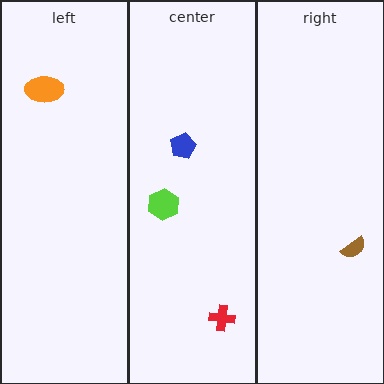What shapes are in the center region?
The lime hexagon, the blue pentagon, the red cross.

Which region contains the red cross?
The center region.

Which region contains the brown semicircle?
The right region.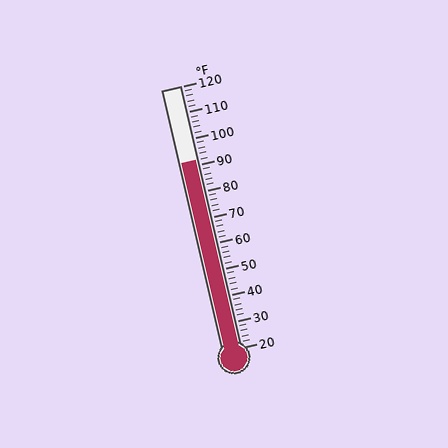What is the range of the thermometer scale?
The thermometer scale ranges from 20°F to 120°F.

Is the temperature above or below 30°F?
The temperature is above 30°F.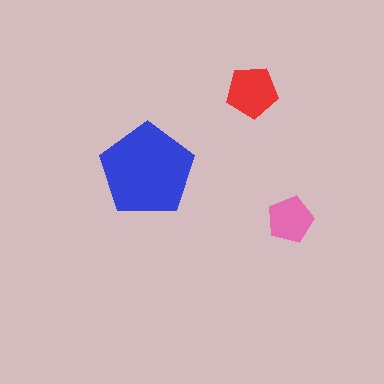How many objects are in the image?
There are 3 objects in the image.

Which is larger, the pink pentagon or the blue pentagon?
The blue one.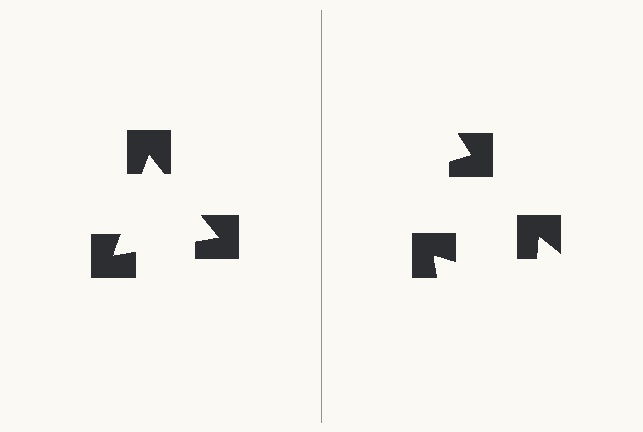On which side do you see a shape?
An illusory triangle appears on the left side. On the right side the wedge cuts are rotated, so no coherent shape forms.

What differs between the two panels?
The notched squares are positioned identically on both sides; only the wedge orientations differ. On the left they align to a triangle; on the right they are misaligned.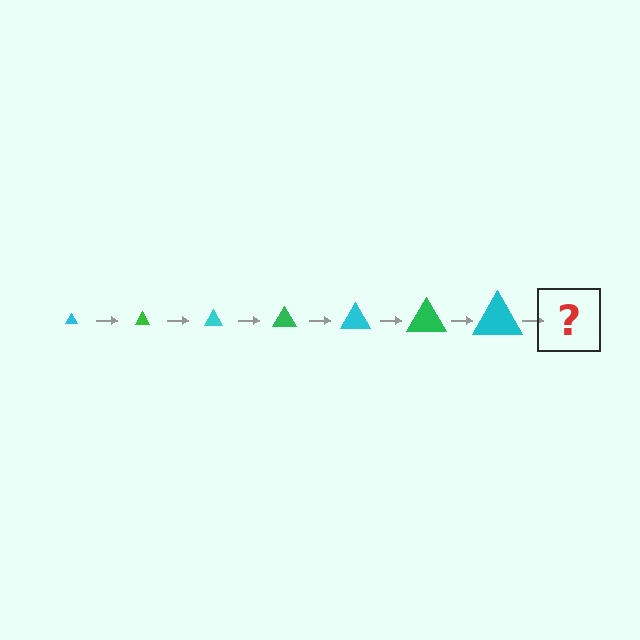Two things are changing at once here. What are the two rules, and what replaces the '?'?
The two rules are that the triangle grows larger each step and the color cycles through cyan and green. The '?' should be a green triangle, larger than the previous one.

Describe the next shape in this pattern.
It should be a green triangle, larger than the previous one.